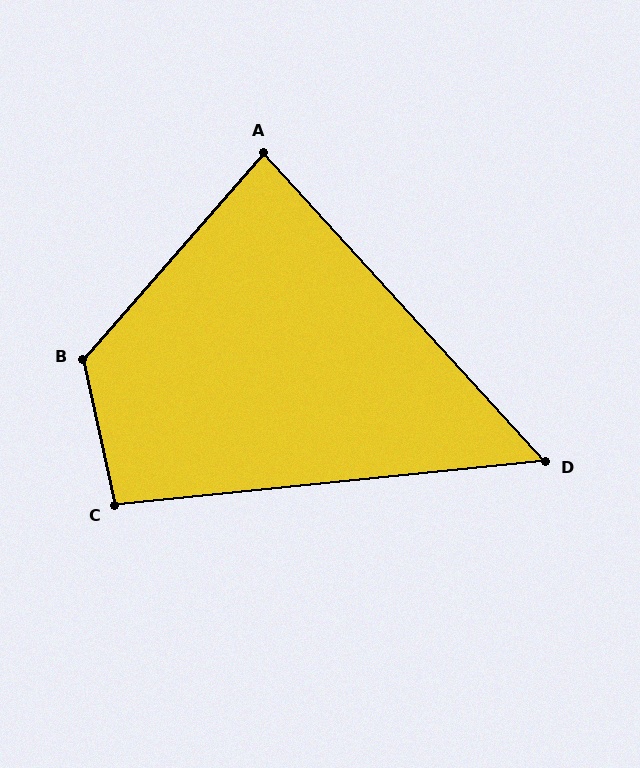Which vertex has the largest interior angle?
B, at approximately 127 degrees.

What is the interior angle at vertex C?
Approximately 96 degrees (obtuse).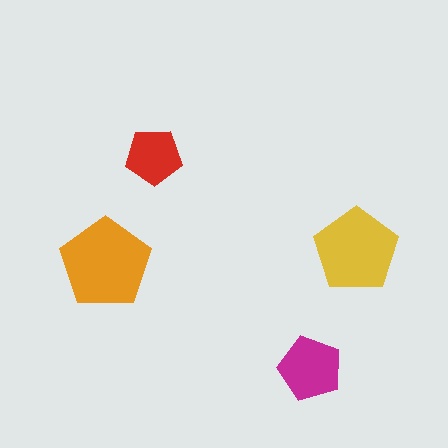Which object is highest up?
The red pentagon is topmost.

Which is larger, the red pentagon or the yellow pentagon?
The yellow one.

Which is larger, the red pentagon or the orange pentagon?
The orange one.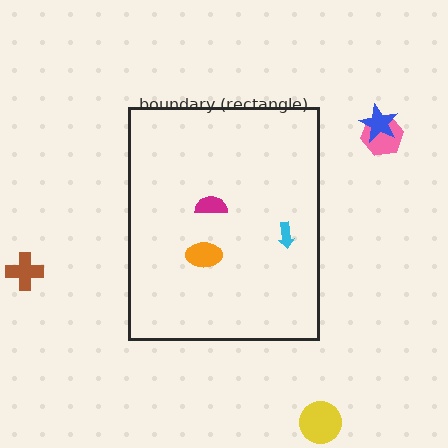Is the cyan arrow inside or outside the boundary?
Inside.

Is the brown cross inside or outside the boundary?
Outside.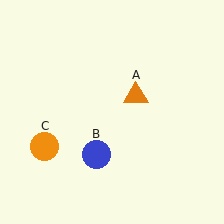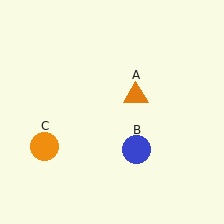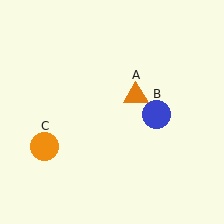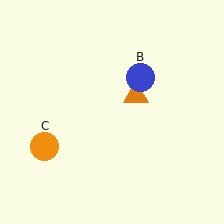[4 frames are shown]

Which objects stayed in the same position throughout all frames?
Orange triangle (object A) and orange circle (object C) remained stationary.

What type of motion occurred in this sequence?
The blue circle (object B) rotated counterclockwise around the center of the scene.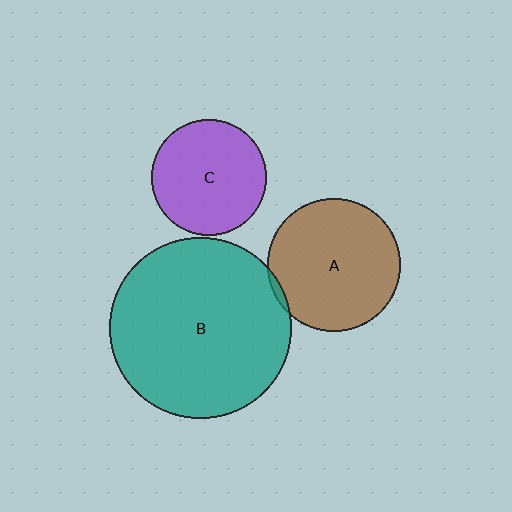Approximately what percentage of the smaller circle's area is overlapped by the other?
Approximately 5%.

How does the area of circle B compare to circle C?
Approximately 2.5 times.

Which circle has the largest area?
Circle B (teal).